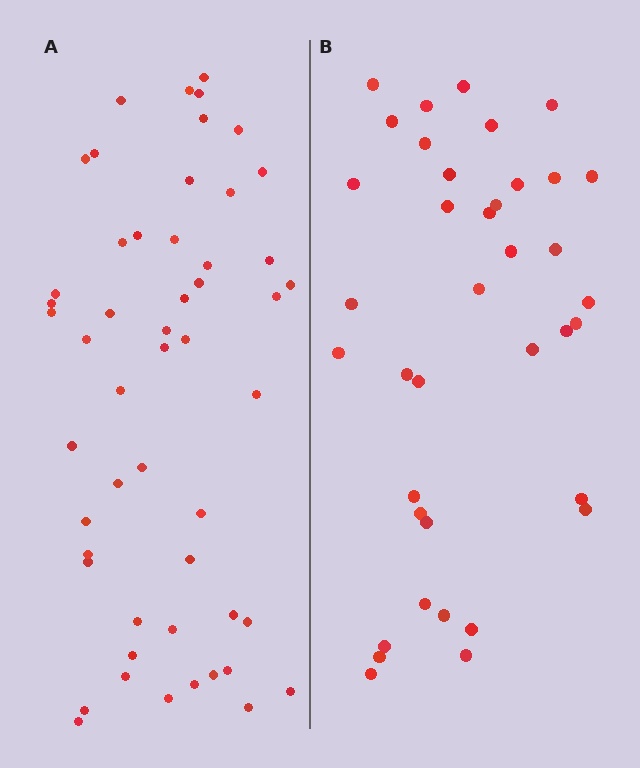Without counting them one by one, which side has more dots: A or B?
Region A (the left region) has more dots.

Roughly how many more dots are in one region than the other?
Region A has approximately 15 more dots than region B.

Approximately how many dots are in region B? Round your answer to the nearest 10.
About 40 dots. (The exact count is 38, which rounds to 40.)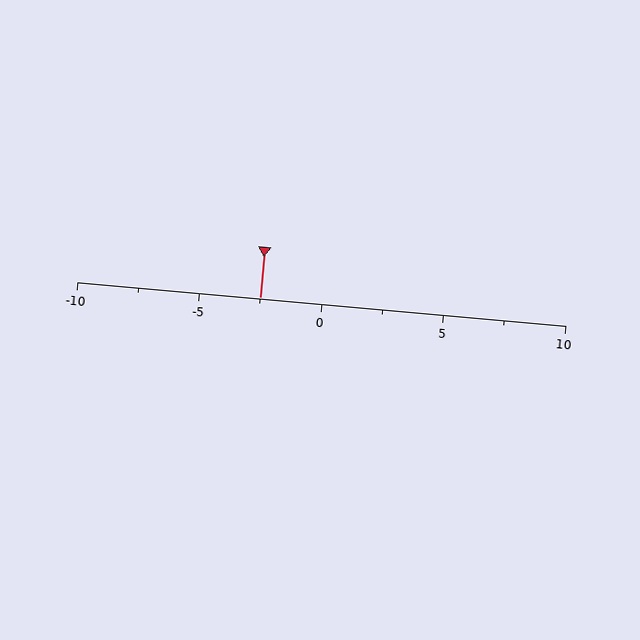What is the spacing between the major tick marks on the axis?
The major ticks are spaced 5 apart.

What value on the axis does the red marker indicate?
The marker indicates approximately -2.5.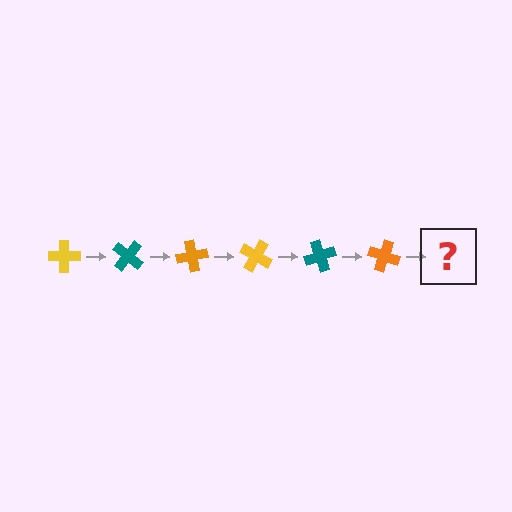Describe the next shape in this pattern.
It should be a yellow cross, rotated 240 degrees from the start.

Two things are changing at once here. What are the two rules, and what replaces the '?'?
The two rules are that it rotates 40 degrees each step and the color cycles through yellow, teal, and orange. The '?' should be a yellow cross, rotated 240 degrees from the start.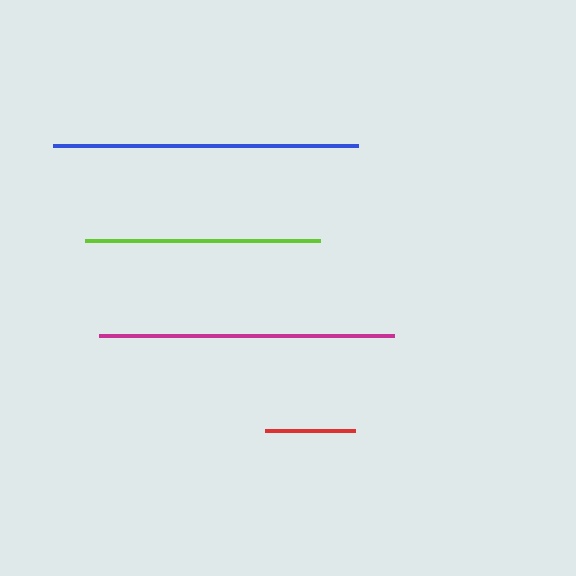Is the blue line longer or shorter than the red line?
The blue line is longer than the red line.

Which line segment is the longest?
The blue line is the longest at approximately 305 pixels.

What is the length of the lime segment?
The lime segment is approximately 235 pixels long.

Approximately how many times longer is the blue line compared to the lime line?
The blue line is approximately 1.3 times the length of the lime line.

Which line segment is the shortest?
The red line is the shortest at approximately 91 pixels.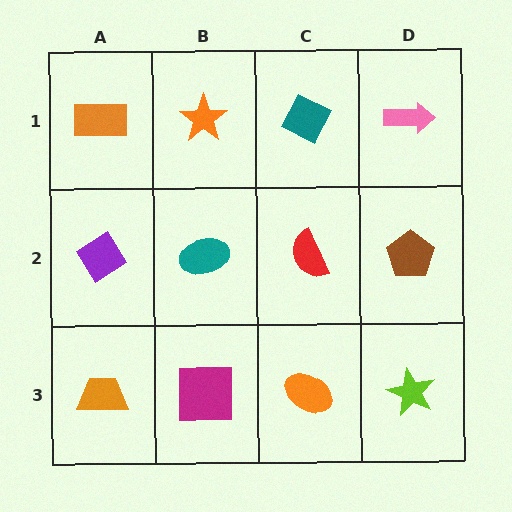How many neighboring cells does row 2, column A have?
3.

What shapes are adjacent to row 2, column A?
An orange rectangle (row 1, column A), an orange trapezoid (row 3, column A), a teal ellipse (row 2, column B).